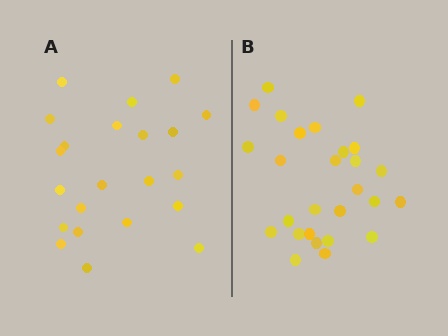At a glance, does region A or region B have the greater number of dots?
Region B (the right region) has more dots.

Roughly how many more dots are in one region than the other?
Region B has about 5 more dots than region A.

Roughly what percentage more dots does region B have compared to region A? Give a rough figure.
About 25% more.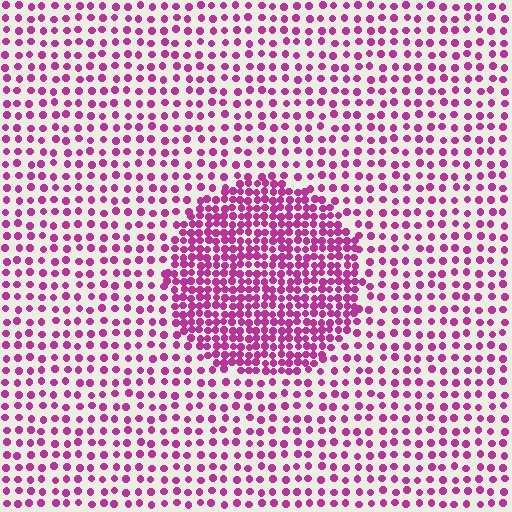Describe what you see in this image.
The image contains small magenta elements arranged at two different densities. A circle-shaped region is visible where the elements are more densely packed than the surrounding area.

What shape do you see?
I see a circle.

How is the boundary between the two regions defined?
The boundary is defined by a change in element density (approximately 2.2x ratio). All elements are the same color, size, and shape.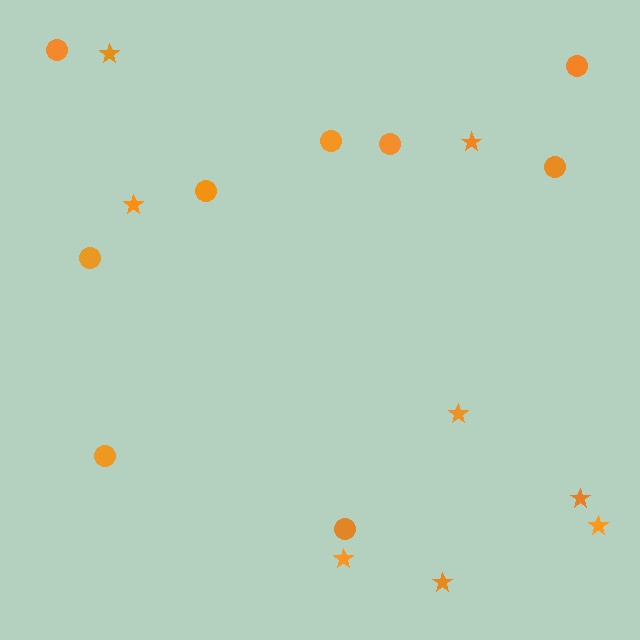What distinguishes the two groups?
There are 2 groups: one group of circles (9) and one group of stars (8).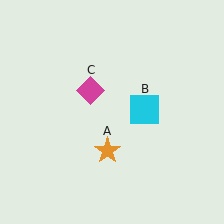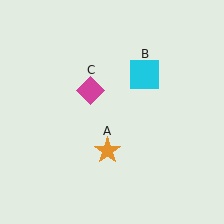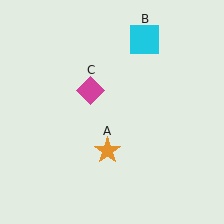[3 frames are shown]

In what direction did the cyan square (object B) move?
The cyan square (object B) moved up.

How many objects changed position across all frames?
1 object changed position: cyan square (object B).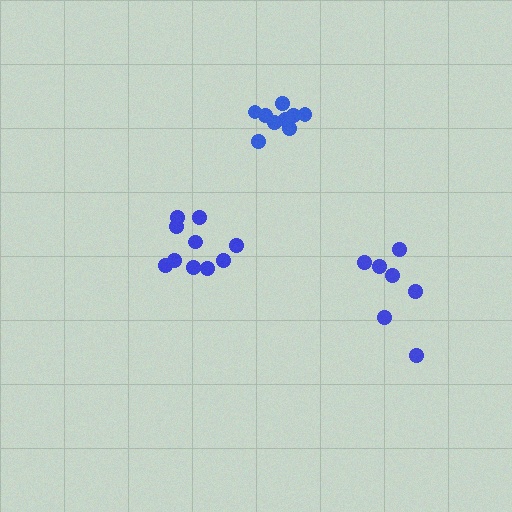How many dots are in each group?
Group 1: 10 dots, Group 2: 9 dots, Group 3: 7 dots (26 total).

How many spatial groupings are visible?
There are 3 spatial groupings.